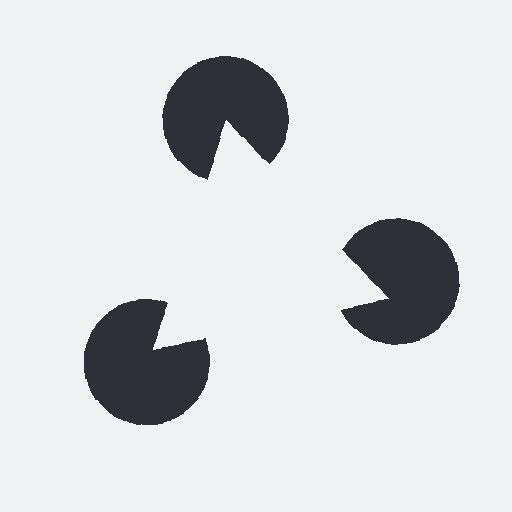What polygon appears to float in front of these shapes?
An illusory triangle — its edges are inferred from the aligned wedge cuts in the pac-man discs, not physically drawn.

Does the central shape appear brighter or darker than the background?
It typically appears slightly brighter than the background, even though no actual brightness change is drawn.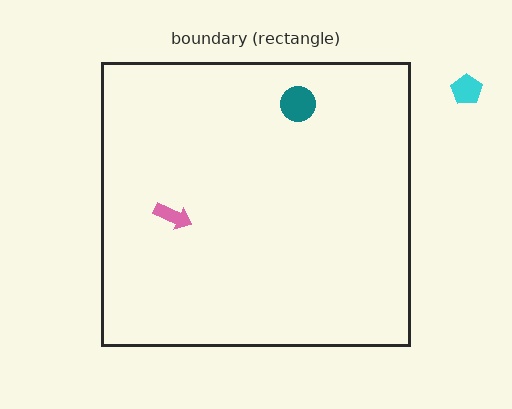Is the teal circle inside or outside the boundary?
Inside.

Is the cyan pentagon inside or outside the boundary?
Outside.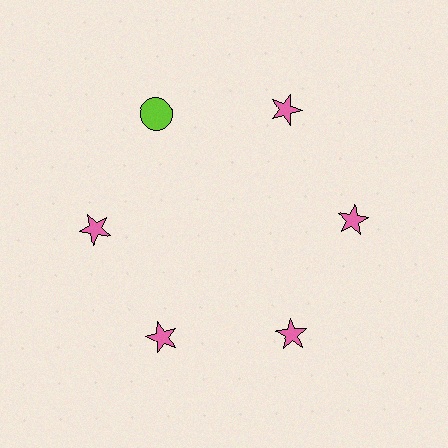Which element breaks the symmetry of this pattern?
The lime circle at roughly the 11 o'clock position breaks the symmetry. All other shapes are pink stars.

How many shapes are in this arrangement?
There are 6 shapes arranged in a ring pattern.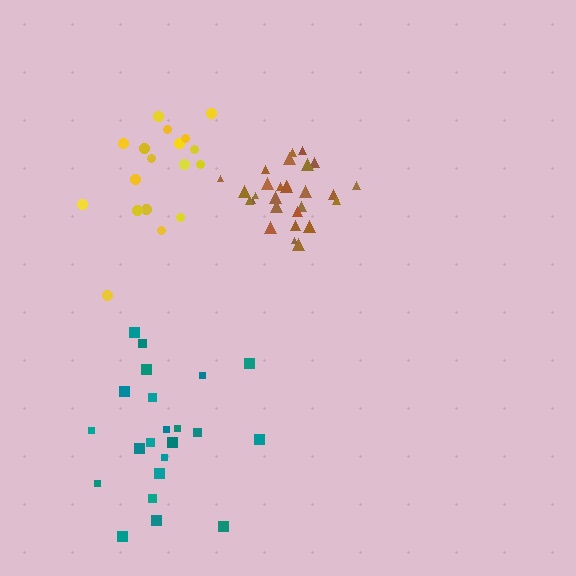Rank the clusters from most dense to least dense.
brown, yellow, teal.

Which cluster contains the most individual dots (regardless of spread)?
Brown (29).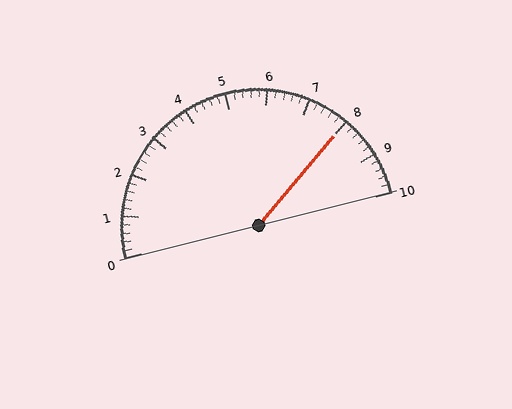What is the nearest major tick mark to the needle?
The nearest major tick mark is 8.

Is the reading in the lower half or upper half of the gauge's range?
The reading is in the upper half of the range (0 to 10).